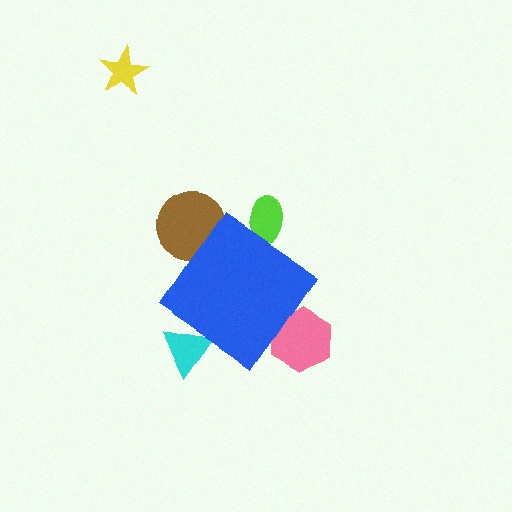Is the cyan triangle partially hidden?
Yes, the cyan triangle is partially hidden behind the blue diamond.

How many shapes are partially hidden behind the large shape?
4 shapes are partially hidden.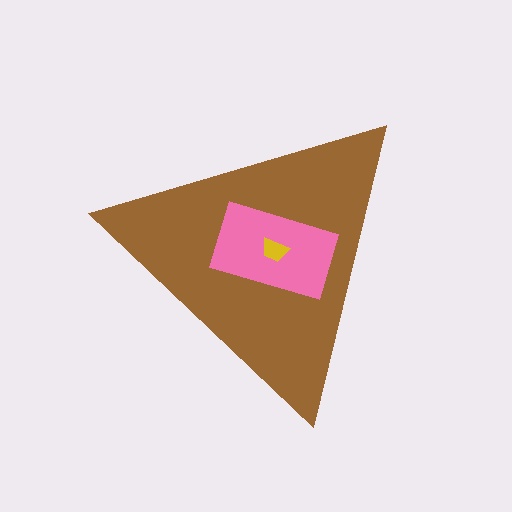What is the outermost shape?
The brown triangle.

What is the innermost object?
The yellow trapezoid.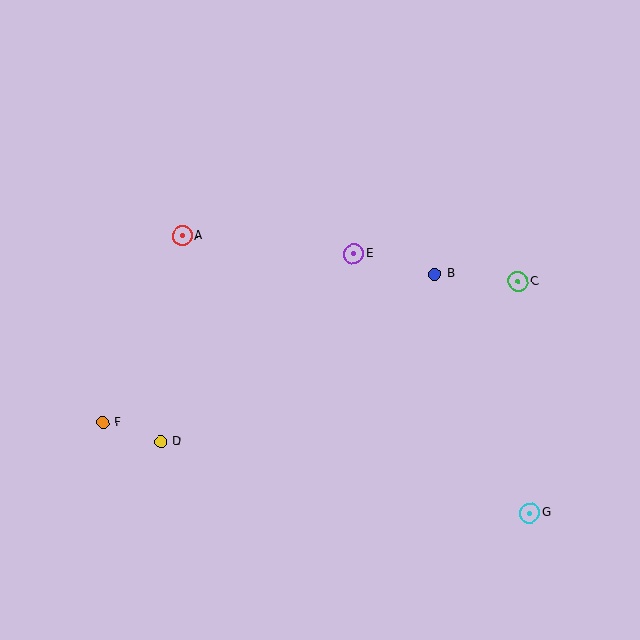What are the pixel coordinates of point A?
Point A is at (182, 236).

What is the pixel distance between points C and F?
The distance between C and F is 439 pixels.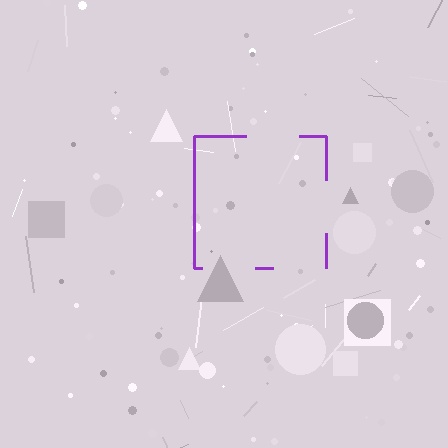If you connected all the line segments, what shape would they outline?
They would outline a square.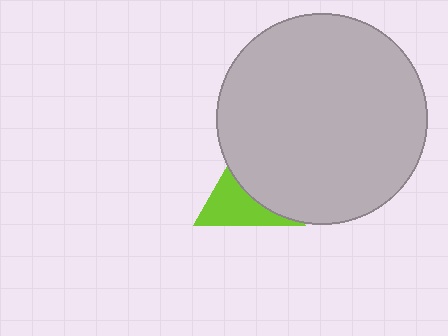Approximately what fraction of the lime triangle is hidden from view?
Roughly 53% of the lime triangle is hidden behind the light gray circle.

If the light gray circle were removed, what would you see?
You would see the complete lime triangle.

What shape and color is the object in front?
The object in front is a light gray circle.